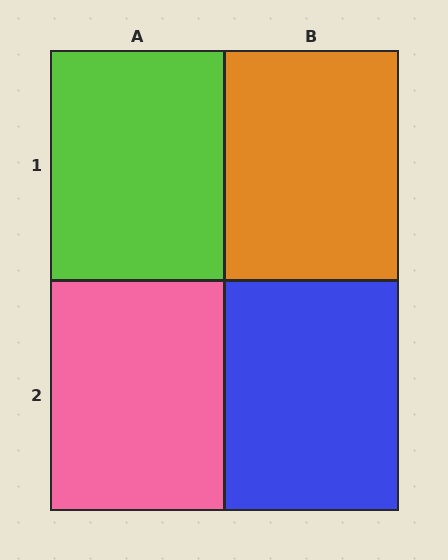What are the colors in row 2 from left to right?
Pink, blue.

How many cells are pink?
1 cell is pink.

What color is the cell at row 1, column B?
Orange.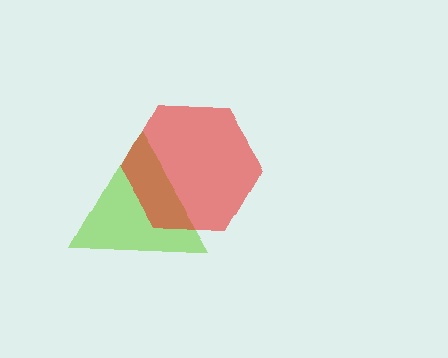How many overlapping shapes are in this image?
There are 2 overlapping shapes in the image.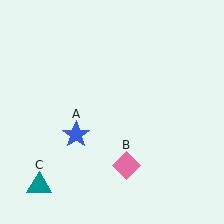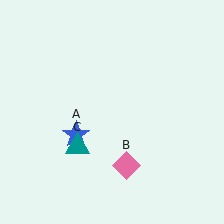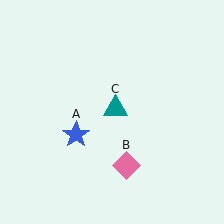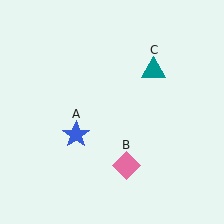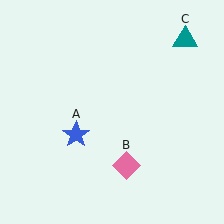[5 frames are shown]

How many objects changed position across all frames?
1 object changed position: teal triangle (object C).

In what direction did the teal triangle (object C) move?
The teal triangle (object C) moved up and to the right.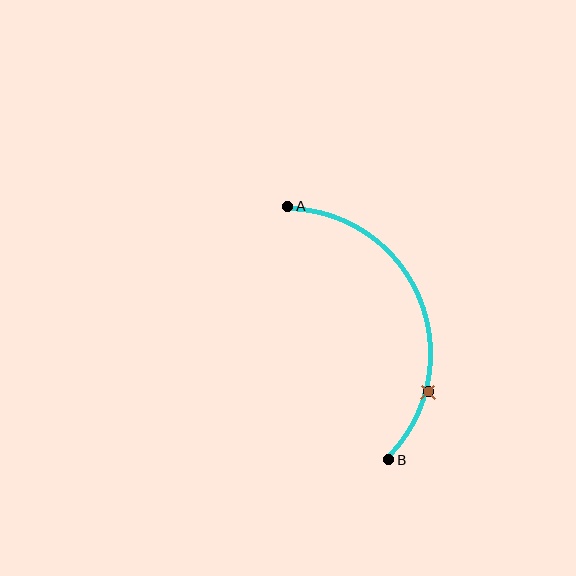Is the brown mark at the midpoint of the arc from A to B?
No. The brown mark lies on the arc but is closer to endpoint B. The arc midpoint would be at the point on the curve equidistant along the arc from both A and B.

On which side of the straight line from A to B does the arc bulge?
The arc bulges to the right of the straight line connecting A and B.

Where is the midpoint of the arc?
The arc midpoint is the point on the curve farthest from the straight line joining A and B. It sits to the right of that line.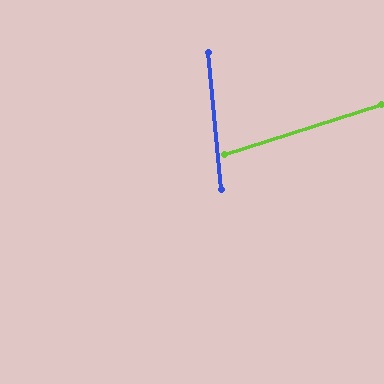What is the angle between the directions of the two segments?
Approximately 77 degrees.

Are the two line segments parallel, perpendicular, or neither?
Neither parallel nor perpendicular — they differ by about 77°.